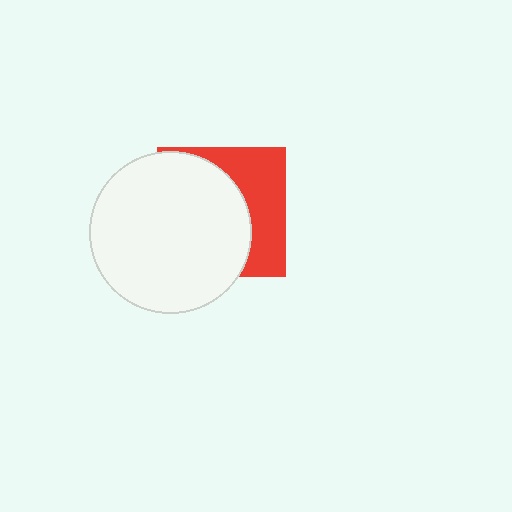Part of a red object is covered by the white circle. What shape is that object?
It is a square.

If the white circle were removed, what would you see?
You would see the complete red square.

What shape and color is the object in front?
The object in front is a white circle.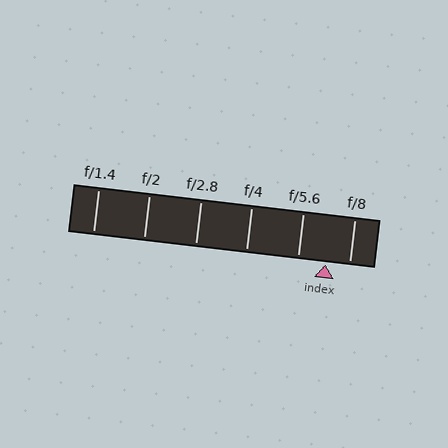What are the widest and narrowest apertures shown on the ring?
The widest aperture shown is f/1.4 and the narrowest is f/8.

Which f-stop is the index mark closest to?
The index mark is closest to f/8.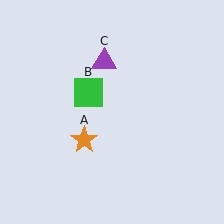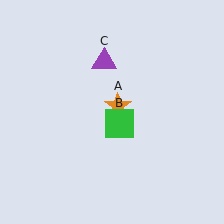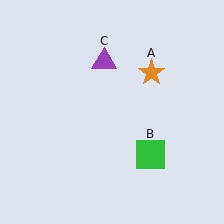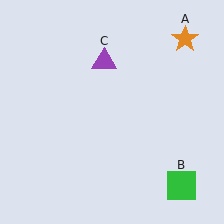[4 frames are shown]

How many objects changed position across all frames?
2 objects changed position: orange star (object A), green square (object B).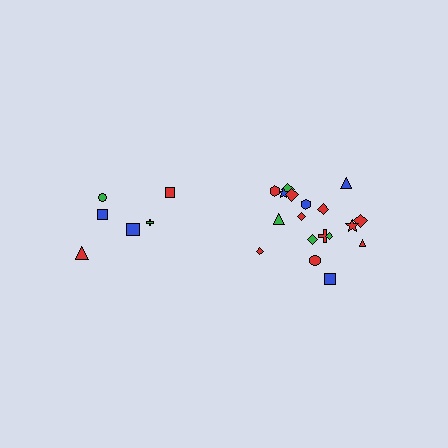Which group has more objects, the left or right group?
The right group.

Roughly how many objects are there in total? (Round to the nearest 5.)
Roughly 25 objects in total.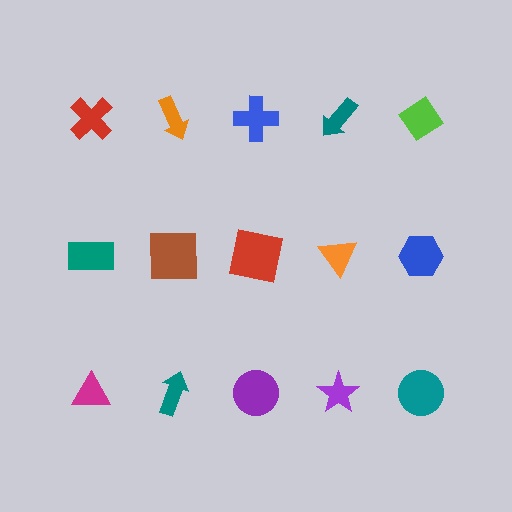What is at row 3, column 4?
A purple star.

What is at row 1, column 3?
A blue cross.